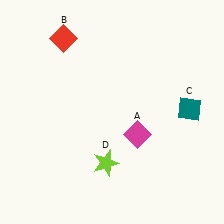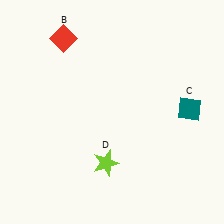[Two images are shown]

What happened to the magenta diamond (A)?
The magenta diamond (A) was removed in Image 2. It was in the bottom-right area of Image 1.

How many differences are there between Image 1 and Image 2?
There is 1 difference between the two images.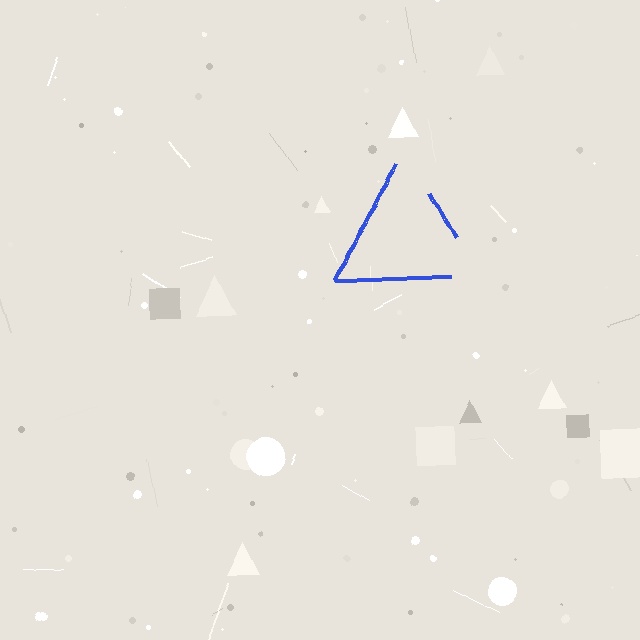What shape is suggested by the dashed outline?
The dashed outline suggests a triangle.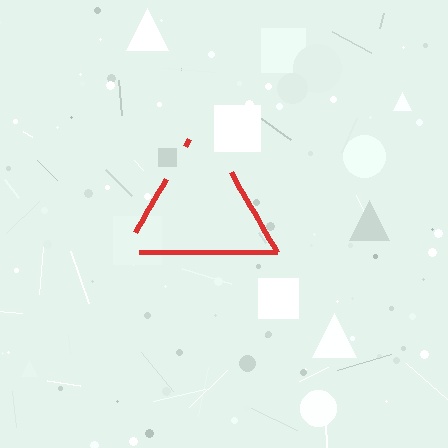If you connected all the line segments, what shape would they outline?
They would outline a triangle.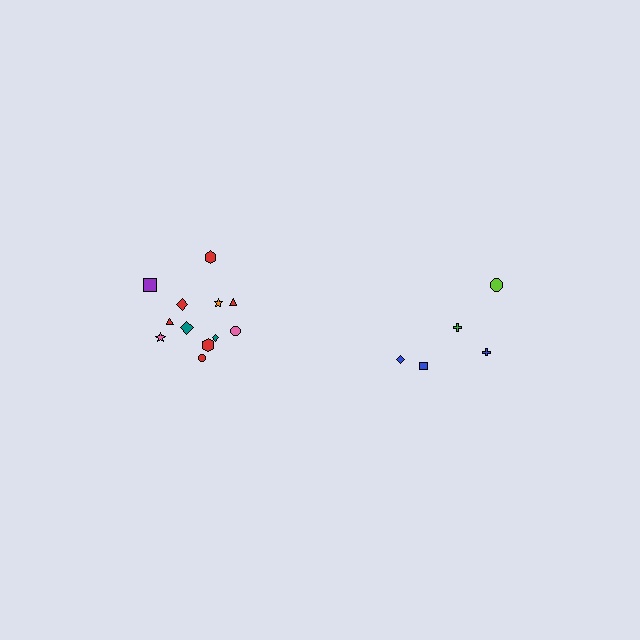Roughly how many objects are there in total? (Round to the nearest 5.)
Roughly 15 objects in total.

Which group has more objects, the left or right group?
The left group.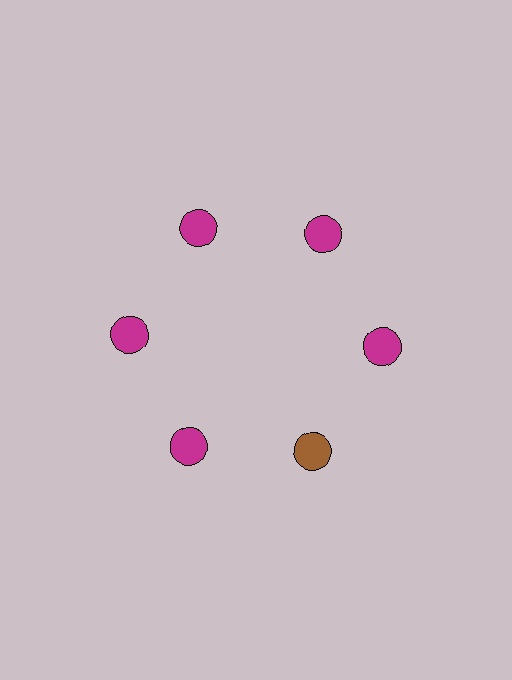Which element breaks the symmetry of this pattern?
The brown circle at roughly the 5 o'clock position breaks the symmetry. All other shapes are magenta circles.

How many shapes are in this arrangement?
There are 6 shapes arranged in a ring pattern.